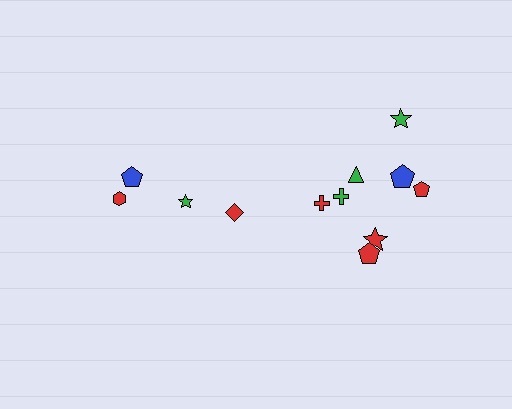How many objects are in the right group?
There are 8 objects.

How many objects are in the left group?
There are 4 objects.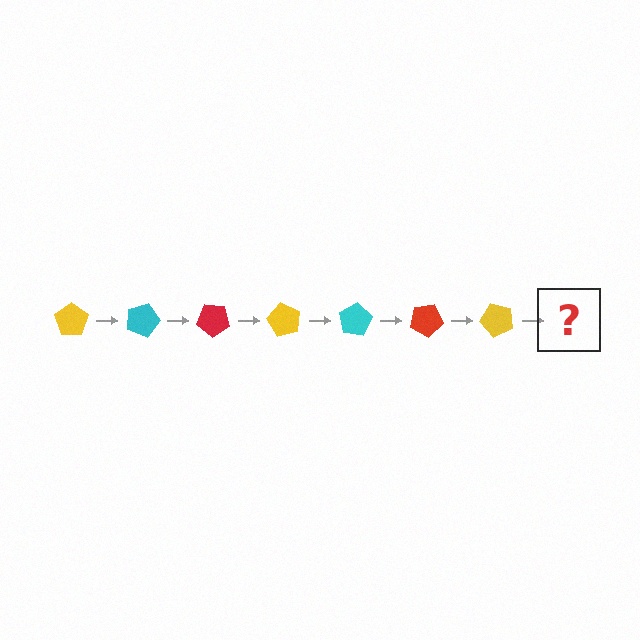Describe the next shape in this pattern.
It should be a cyan pentagon, rotated 140 degrees from the start.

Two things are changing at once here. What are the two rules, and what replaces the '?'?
The two rules are that it rotates 20 degrees each step and the color cycles through yellow, cyan, and red. The '?' should be a cyan pentagon, rotated 140 degrees from the start.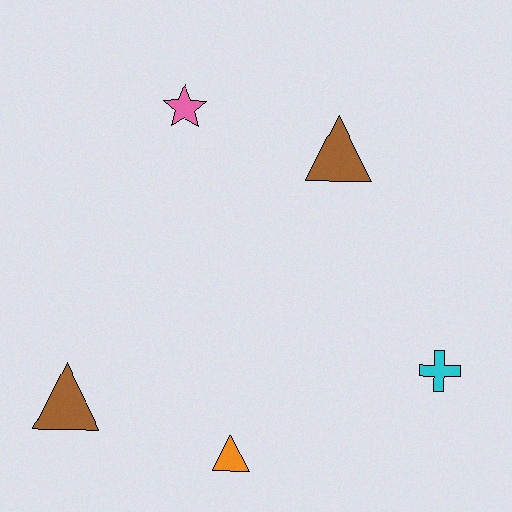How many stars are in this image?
There is 1 star.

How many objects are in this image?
There are 5 objects.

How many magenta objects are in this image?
There are no magenta objects.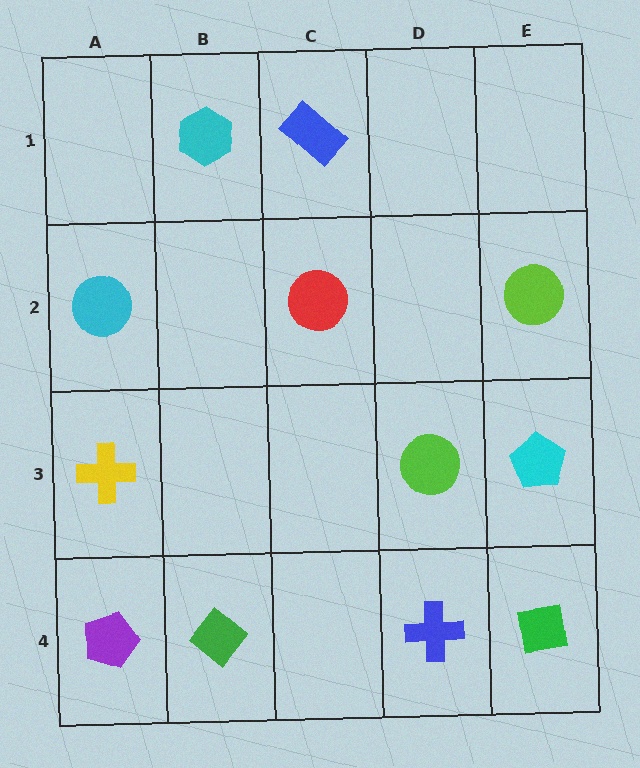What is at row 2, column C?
A red circle.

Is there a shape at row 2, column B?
No, that cell is empty.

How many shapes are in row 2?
3 shapes.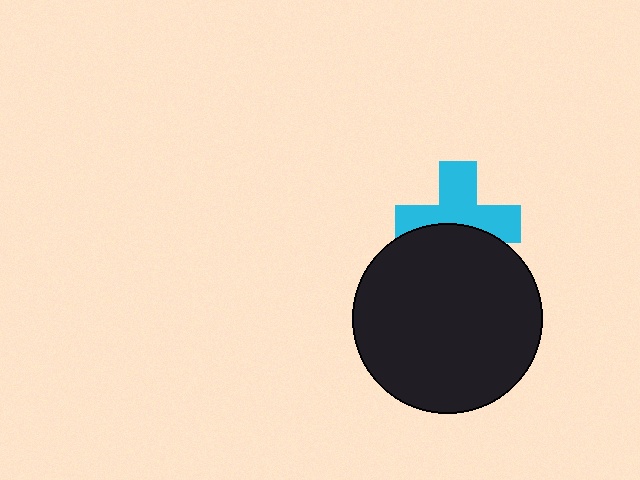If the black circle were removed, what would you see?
You would see the complete cyan cross.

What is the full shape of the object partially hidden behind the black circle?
The partially hidden object is a cyan cross.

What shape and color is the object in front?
The object in front is a black circle.